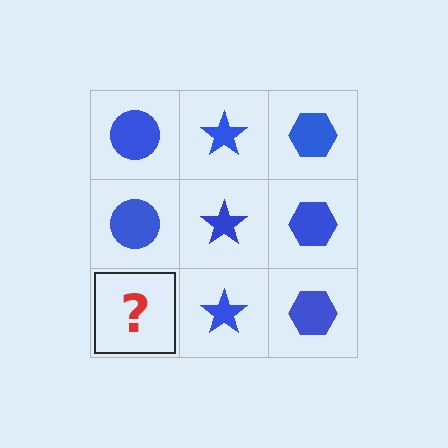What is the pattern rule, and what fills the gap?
The rule is that each column has a consistent shape. The gap should be filled with a blue circle.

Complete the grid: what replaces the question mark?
The question mark should be replaced with a blue circle.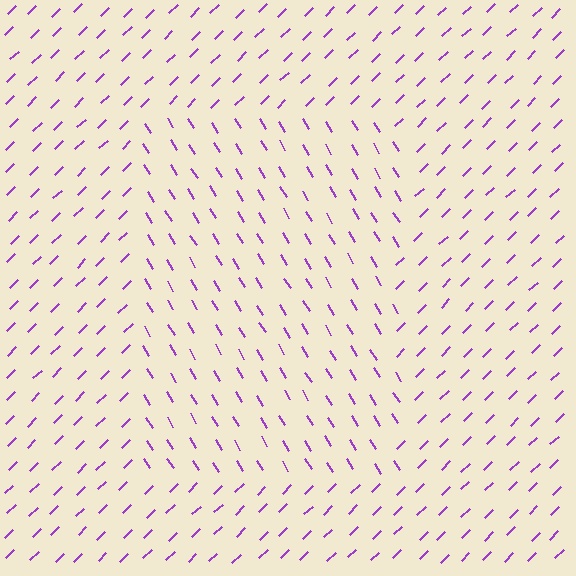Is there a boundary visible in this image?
Yes, there is a texture boundary formed by a change in line orientation.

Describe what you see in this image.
The image is filled with small purple line segments. A rectangle region in the image has lines oriented differently from the surrounding lines, creating a visible texture boundary.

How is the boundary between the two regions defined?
The boundary is defined purely by a change in line orientation (approximately 77 degrees difference). All lines are the same color and thickness.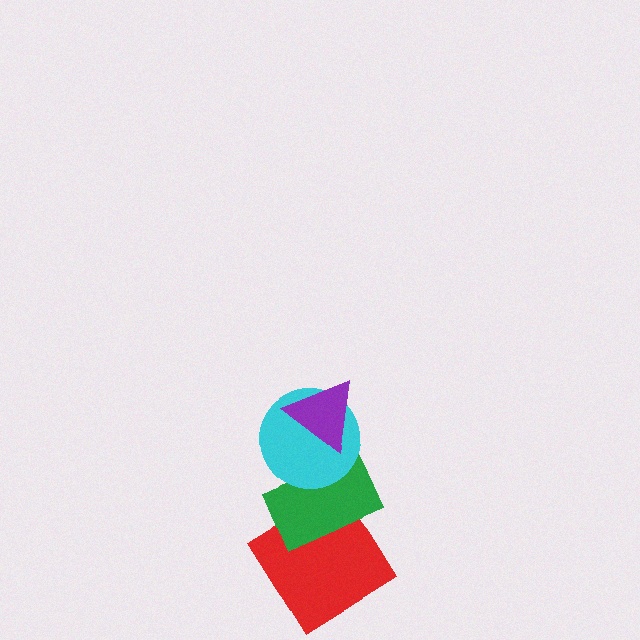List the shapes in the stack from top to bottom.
From top to bottom: the purple triangle, the cyan circle, the green rectangle, the red diamond.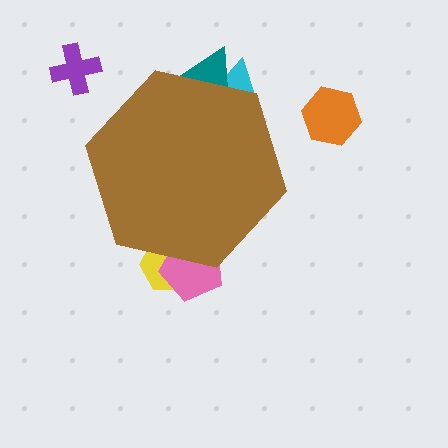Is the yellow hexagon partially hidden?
Yes, the yellow hexagon is partially hidden behind the brown hexagon.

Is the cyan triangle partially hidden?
Yes, the cyan triangle is partially hidden behind the brown hexagon.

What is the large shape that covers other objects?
A brown hexagon.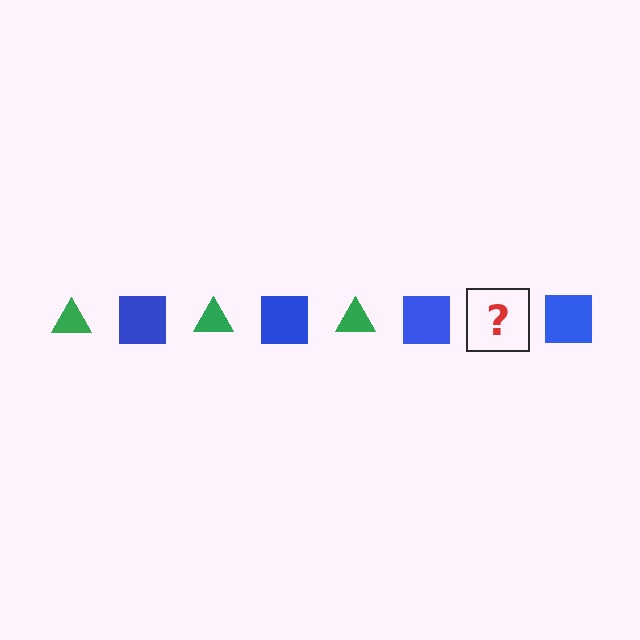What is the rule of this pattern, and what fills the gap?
The rule is that the pattern alternates between green triangle and blue square. The gap should be filled with a green triangle.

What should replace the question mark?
The question mark should be replaced with a green triangle.